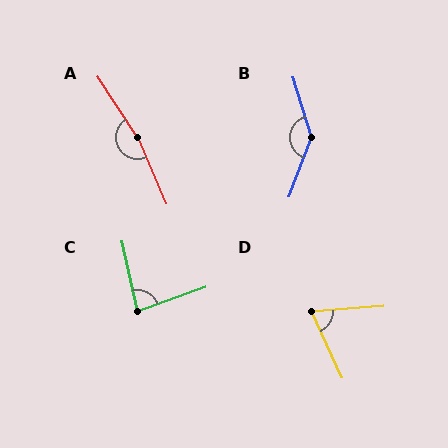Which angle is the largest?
A, at approximately 170 degrees.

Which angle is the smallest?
D, at approximately 69 degrees.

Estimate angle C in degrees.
Approximately 83 degrees.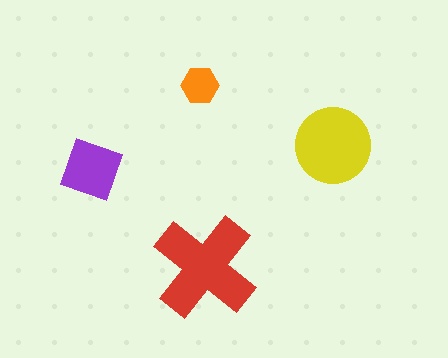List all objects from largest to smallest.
The red cross, the yellow circle, the purple diamond, the orange hexagon.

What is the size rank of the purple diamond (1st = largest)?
3rd.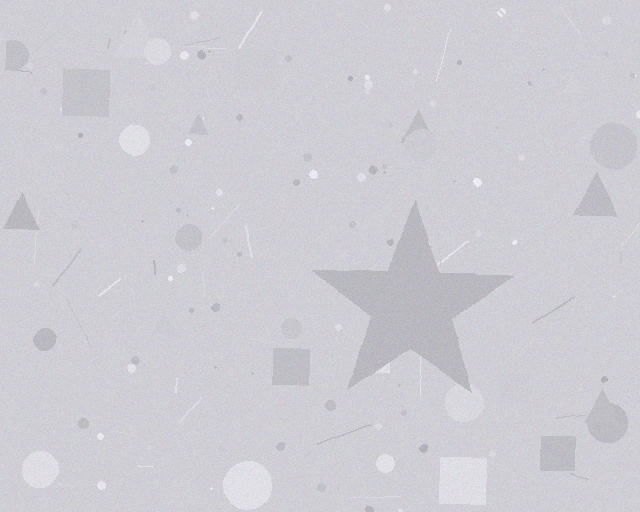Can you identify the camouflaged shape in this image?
The camouflaged shape is a star.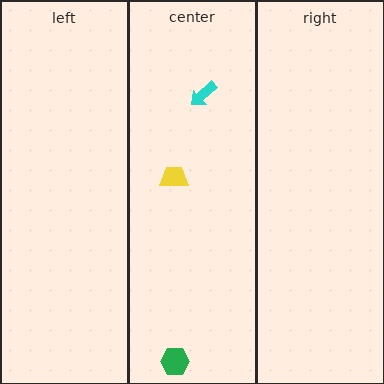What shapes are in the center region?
The yellow trapezoid, the green hexagon, the cyan arrow.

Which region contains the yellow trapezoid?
The center region.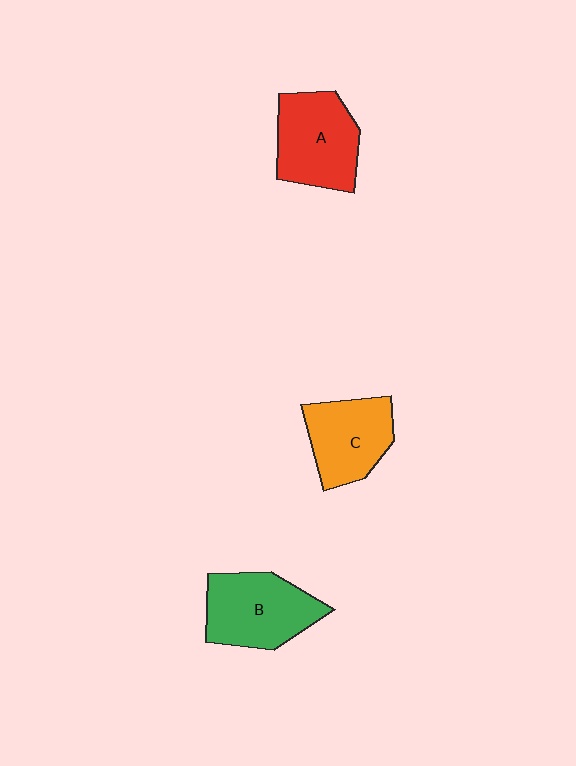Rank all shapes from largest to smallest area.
From largest to smallest: B (green), A (red), C (orange).